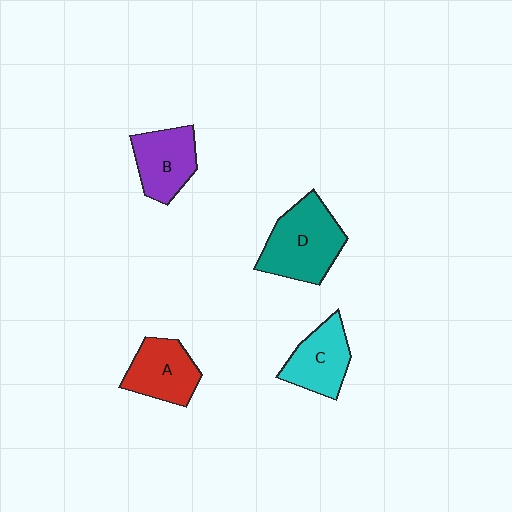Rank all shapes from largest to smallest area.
From largest to smallest: D (teal), B (purple), A (red), C (cyan).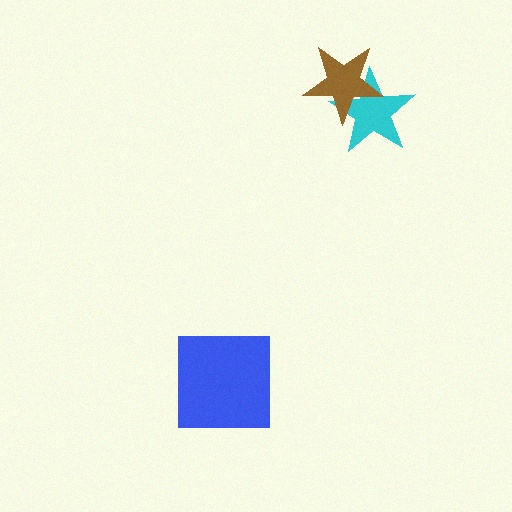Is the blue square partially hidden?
No, no other shape covers it.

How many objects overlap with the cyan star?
1 object overlaps with the cyan star.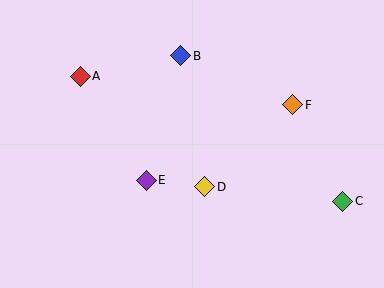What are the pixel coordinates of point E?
Point E is at (146, 180).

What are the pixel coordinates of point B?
Point B is at (181, 56).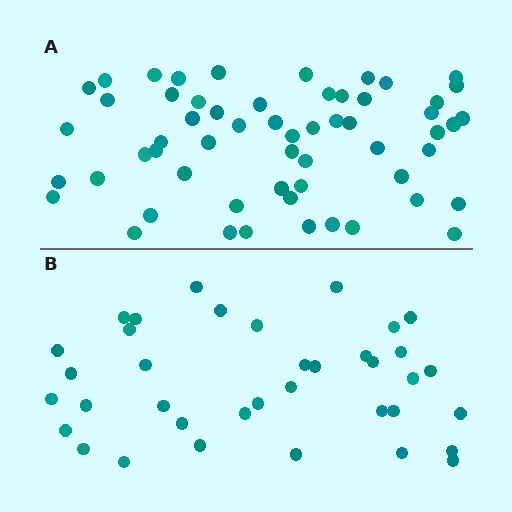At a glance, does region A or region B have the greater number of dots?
Region A (the top region) has more dots.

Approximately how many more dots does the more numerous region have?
Region A has approximately 20 more dots than region B.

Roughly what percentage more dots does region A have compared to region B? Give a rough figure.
About 55% more.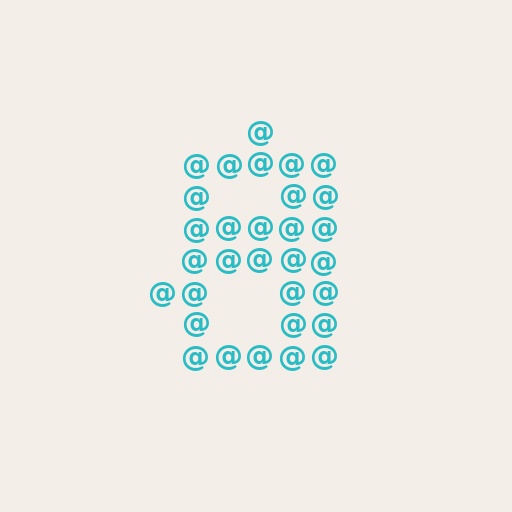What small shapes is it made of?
It is made of small at signs.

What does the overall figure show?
The overall figure shows the digit 8.